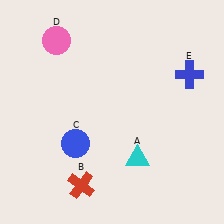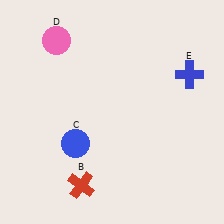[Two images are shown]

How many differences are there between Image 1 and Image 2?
There is 1 difference between the two images.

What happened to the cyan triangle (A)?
The cyan triangle (A) was removed in Image 2. It was in the bottom-right area of Image 1.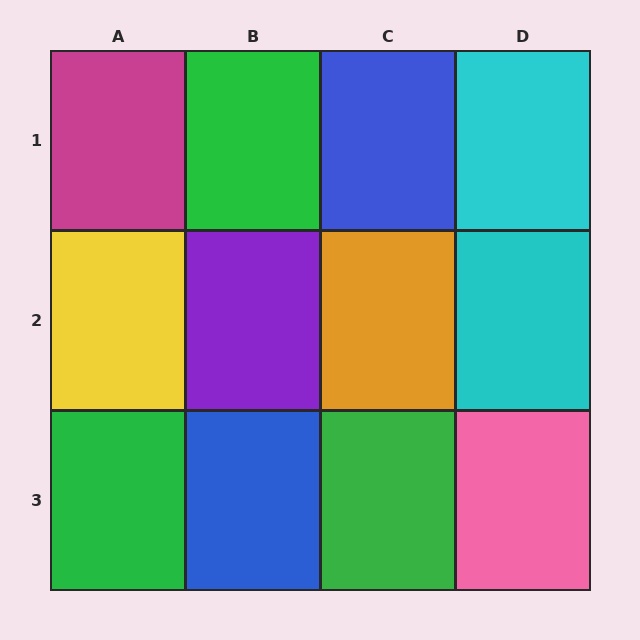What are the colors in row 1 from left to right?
Magenta, green, blue, cyan.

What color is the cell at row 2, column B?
Purple.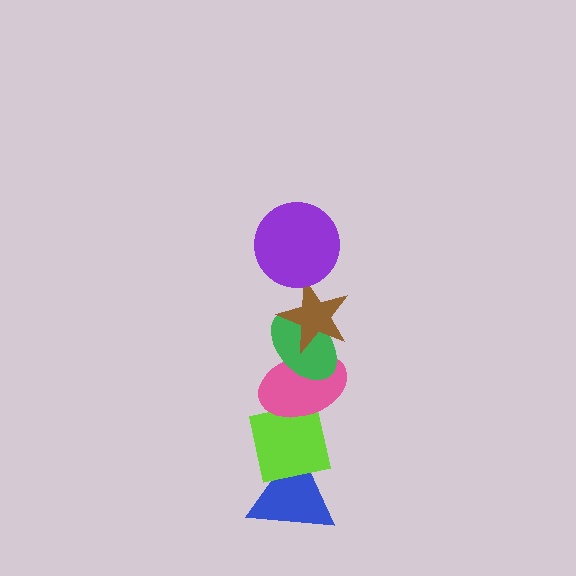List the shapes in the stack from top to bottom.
From top to bottom: the purple circle, the brown star, the green ellipse, the pink ellipse, the lime square, the blue triangle.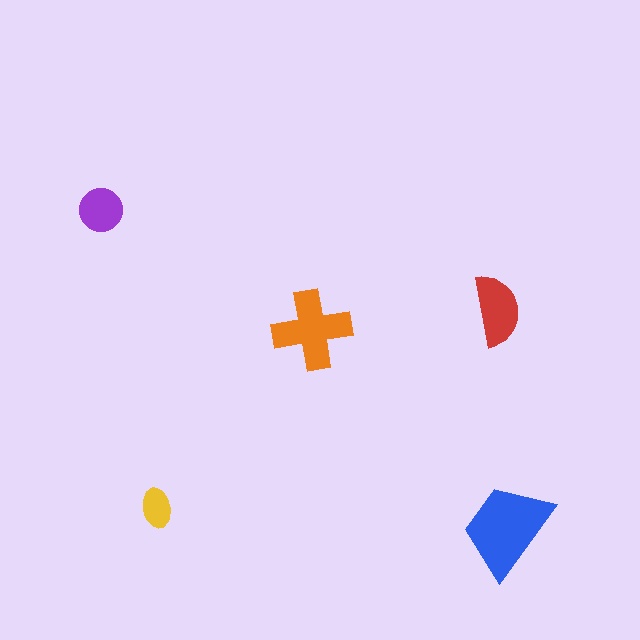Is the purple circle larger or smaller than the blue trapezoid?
Smaller.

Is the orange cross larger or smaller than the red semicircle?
Larger.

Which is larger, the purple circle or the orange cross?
The orange cross.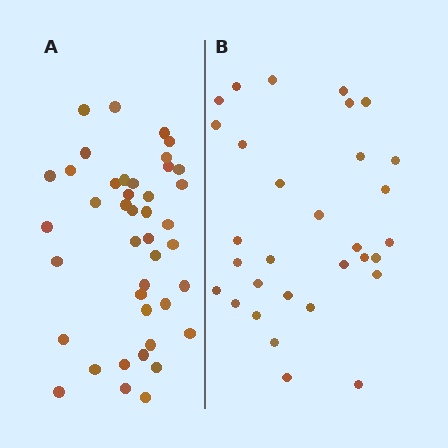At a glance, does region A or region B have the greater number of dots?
Region A (the left region) has more dots.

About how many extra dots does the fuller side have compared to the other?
Region A has roughly 12 or so more dots than region B.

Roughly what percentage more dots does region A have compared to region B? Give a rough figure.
About 35% more.